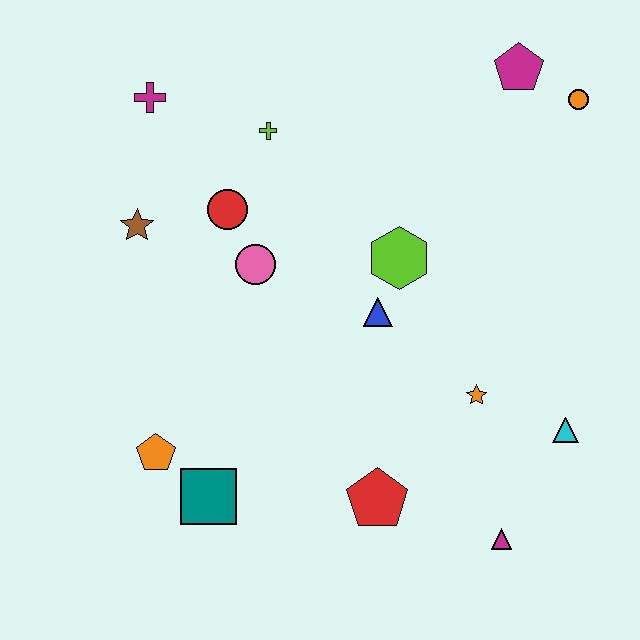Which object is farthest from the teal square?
The orange circle is farthest from the teal square.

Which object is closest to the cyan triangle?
The orange star is closest to the cyan triangle.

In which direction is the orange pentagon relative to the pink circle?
The orange pentagon is below the pink circle.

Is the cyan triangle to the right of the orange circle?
No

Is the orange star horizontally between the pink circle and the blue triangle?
No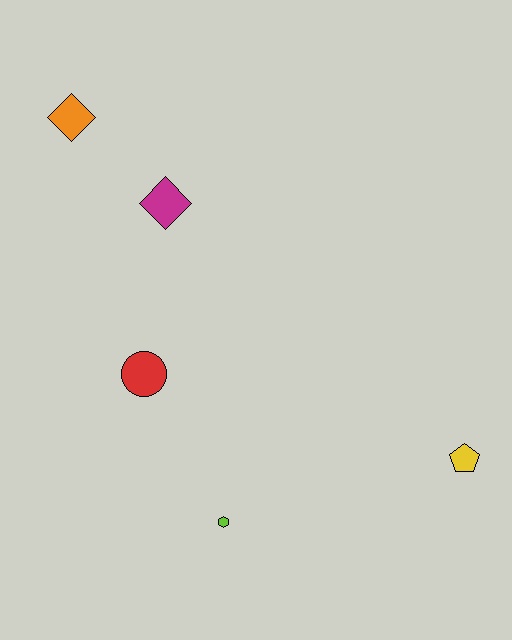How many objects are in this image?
There are 5 objects.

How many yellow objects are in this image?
There is 1 yellow object.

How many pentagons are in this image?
There is 1 pentagon.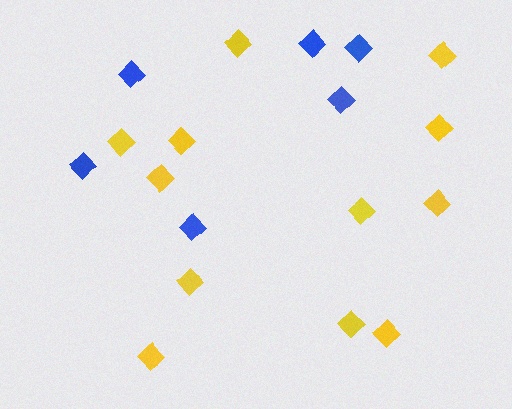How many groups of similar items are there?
There are 2 groups: one group of yellow diamonds (12) and one group of blue diamonds (6).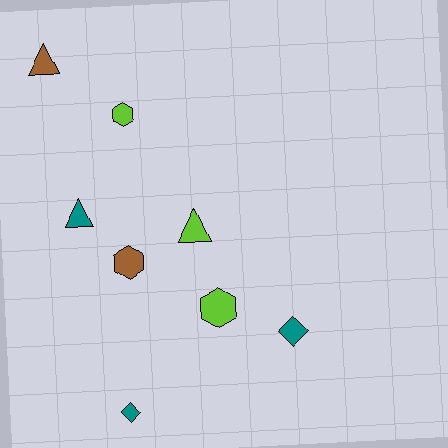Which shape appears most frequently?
Hexagon, with 3 objects.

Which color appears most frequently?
Lime, with 3 objects.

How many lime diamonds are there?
There are no lime diamonds.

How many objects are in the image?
There are 8 objects.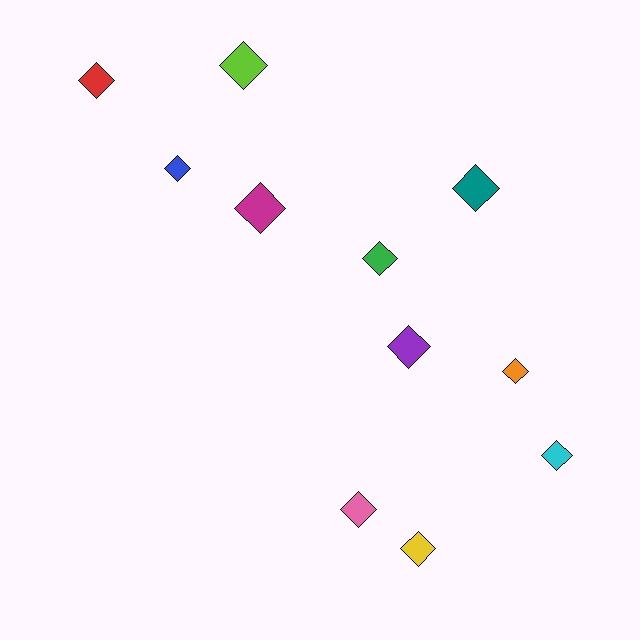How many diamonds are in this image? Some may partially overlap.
There are 11 diamonds.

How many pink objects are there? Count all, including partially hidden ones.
There is 1 pink object.